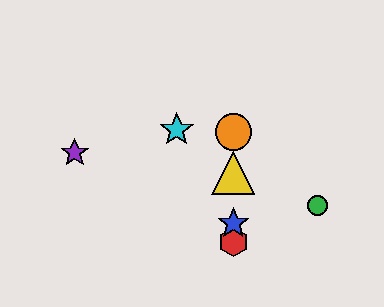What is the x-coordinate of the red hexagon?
The red hexagon is at x≈233.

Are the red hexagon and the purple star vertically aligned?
No, the red hexagon is at x≈233 and the purple star is at x≈75.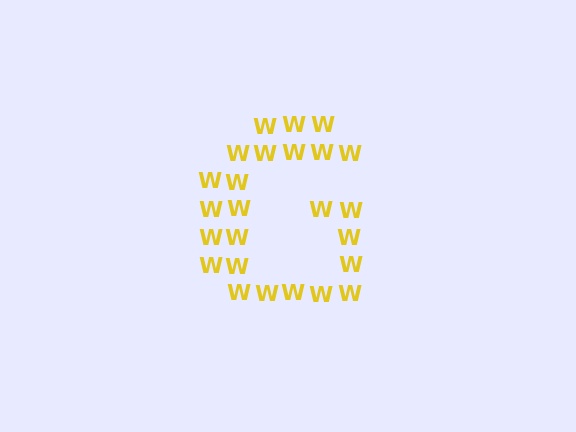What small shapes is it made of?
It is made of small letter W's.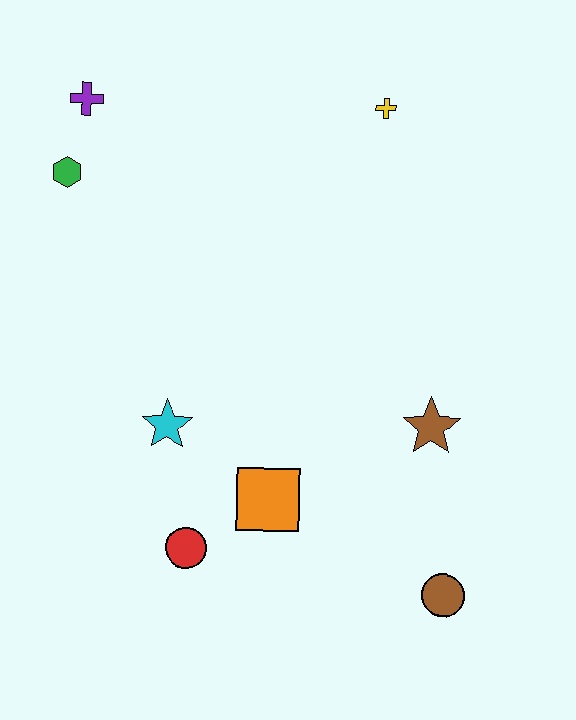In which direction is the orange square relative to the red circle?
The orange square is to the right of the red circle.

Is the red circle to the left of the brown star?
Yes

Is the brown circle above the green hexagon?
No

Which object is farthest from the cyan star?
The yellow cross is farthest from the cyan star.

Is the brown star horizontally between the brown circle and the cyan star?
Yes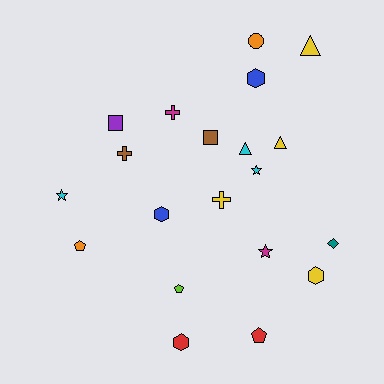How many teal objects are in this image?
There is 1 teal object.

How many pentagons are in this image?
There are 3 pentagons.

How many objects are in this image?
There are 20 objects.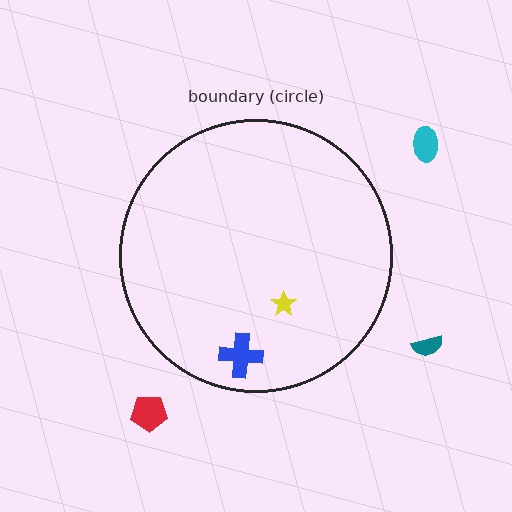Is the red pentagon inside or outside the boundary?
Outside.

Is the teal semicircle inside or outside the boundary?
Outside.